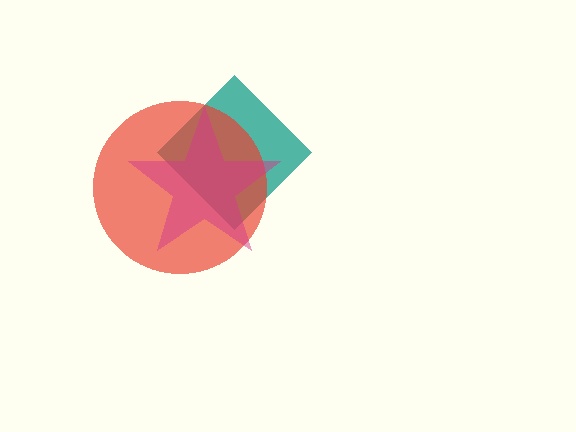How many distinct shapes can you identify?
There are 3 distinct shapes: a teal diamond, a red circle, a magenta star.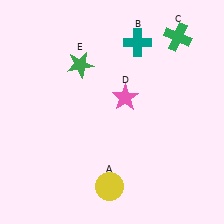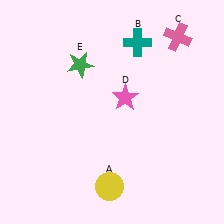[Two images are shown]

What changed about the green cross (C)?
In Image 1, C is green. In Image 2, it changed to pink.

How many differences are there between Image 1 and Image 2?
There is 1 difference between the two images.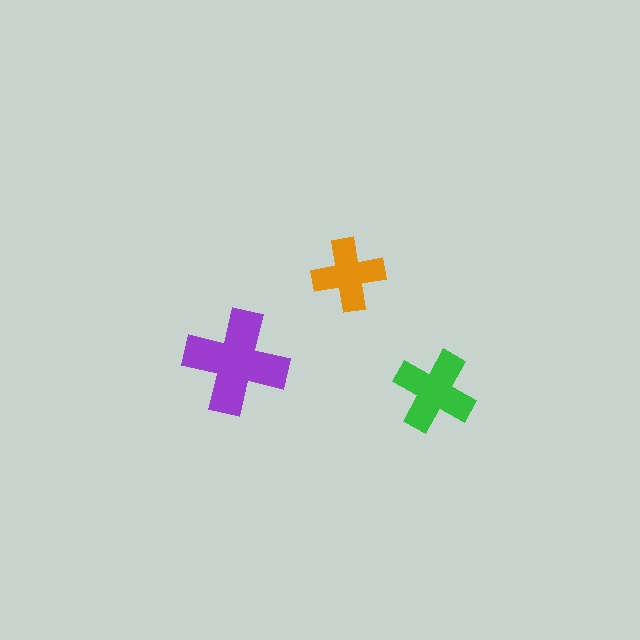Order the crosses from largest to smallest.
the purple one, the green one, the orange one.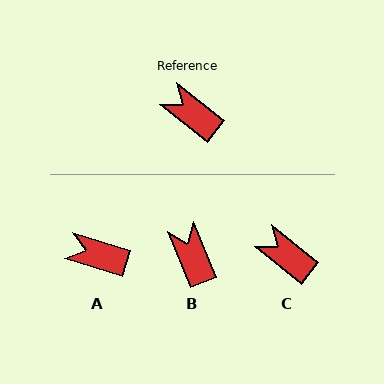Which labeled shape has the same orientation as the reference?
C.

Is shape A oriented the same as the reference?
No, it is off by about 22 degrees.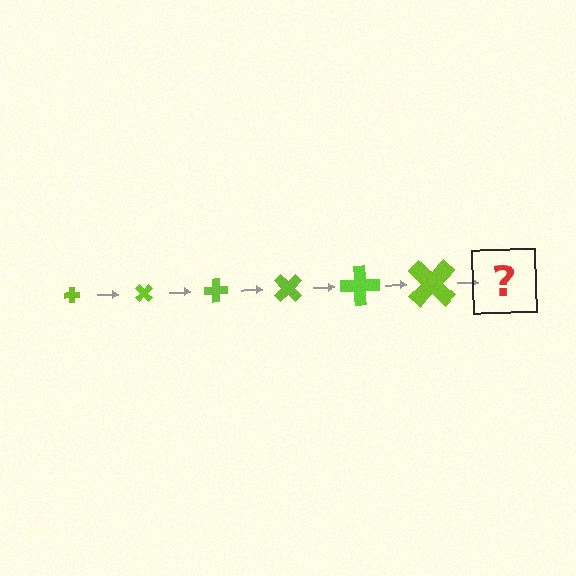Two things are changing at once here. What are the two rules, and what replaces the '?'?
The two rules are that the cross grows larger each step and it rotates 45 degrees each step. The '?' should be a cross, larger than the previous one and rotated 270 degrees from the start.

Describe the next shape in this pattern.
It should be a cross, larger than the previous one and rotated 270 degrees from the start.